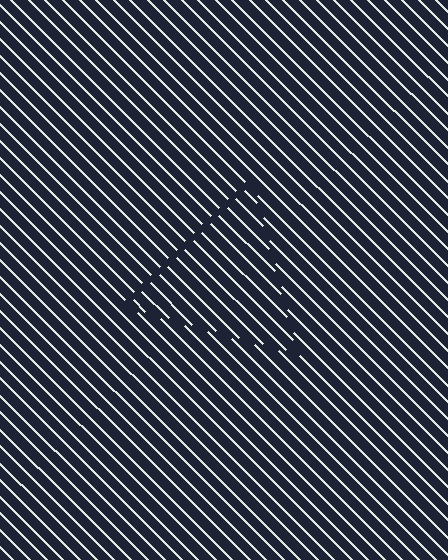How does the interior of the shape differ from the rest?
The interior of the shape contains the same grating, shifted by half a period — the contour is defined by the phase discontinuity where line-ends from the inner and outer gratings abut.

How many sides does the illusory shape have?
3 sides — the line-ends trace a triangle.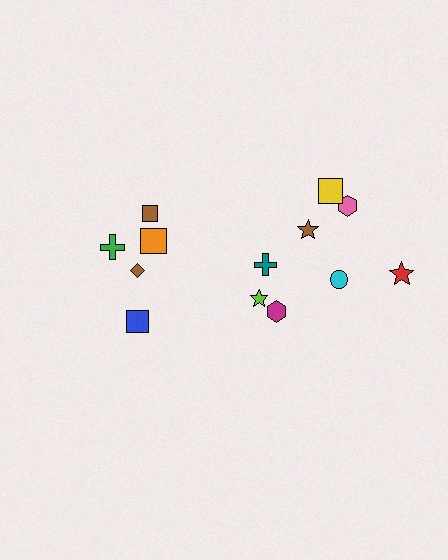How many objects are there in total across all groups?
There are 13 objects.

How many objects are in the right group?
There are 8 objects.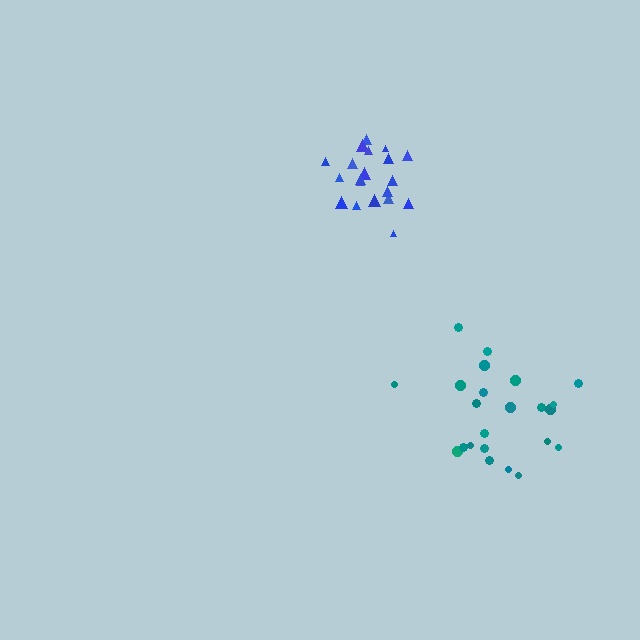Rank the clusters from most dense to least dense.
blue, teal.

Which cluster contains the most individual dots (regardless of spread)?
Teal (23).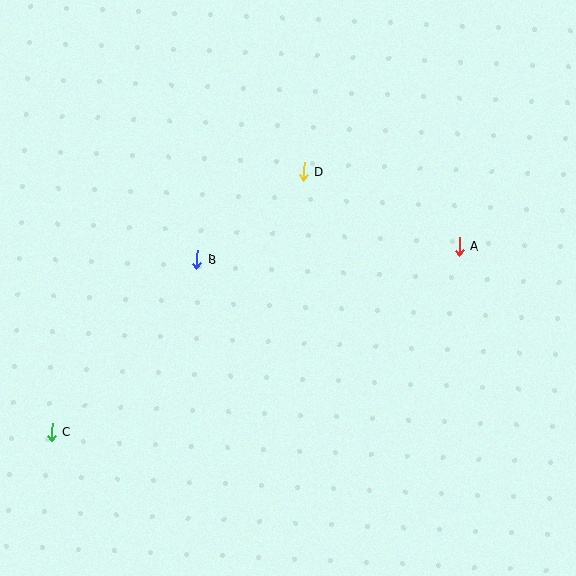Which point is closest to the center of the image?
Point B at (197, 259) is closest to the center.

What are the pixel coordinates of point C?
Point C is at (51, 432).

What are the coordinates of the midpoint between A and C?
The midpoint between A and C is at (255, 339).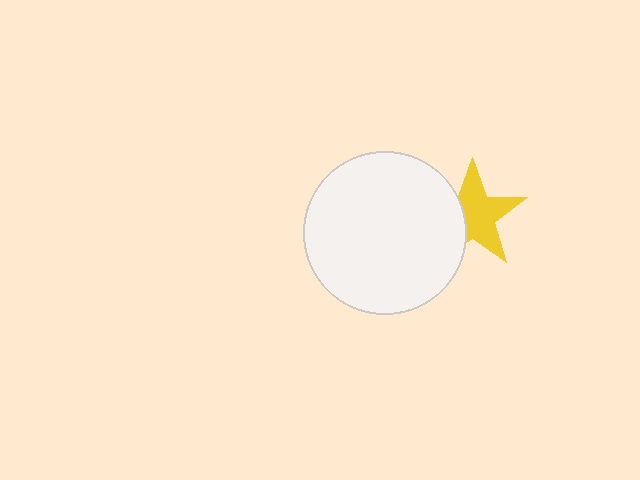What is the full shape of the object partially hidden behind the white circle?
The partially hidden object is a yellow star.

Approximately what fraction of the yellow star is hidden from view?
Roughly 34% of the yellow star is hidden behind the white circle.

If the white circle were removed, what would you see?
You would see the complete yellow star.